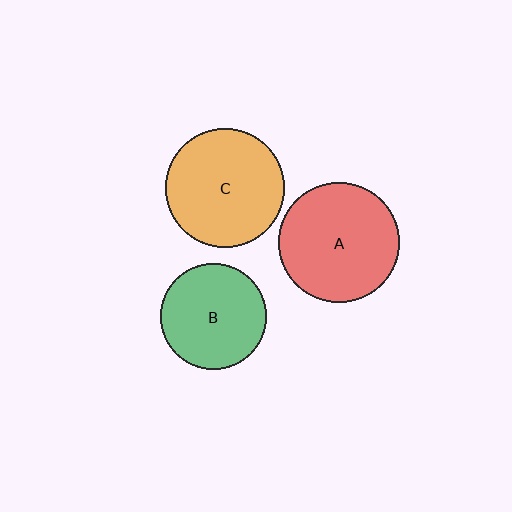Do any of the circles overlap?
No, none of the circles overlap.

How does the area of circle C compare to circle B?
Approximately 1.3 times.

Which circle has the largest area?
Circle A (red).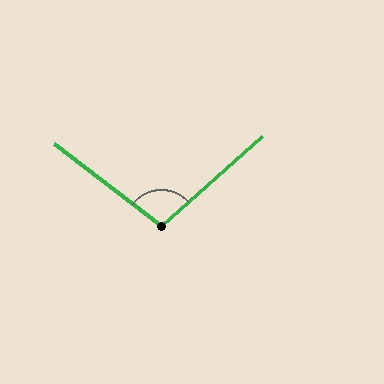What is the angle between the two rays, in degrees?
Approximately 101 degrees.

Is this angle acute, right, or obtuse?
It is obtuse.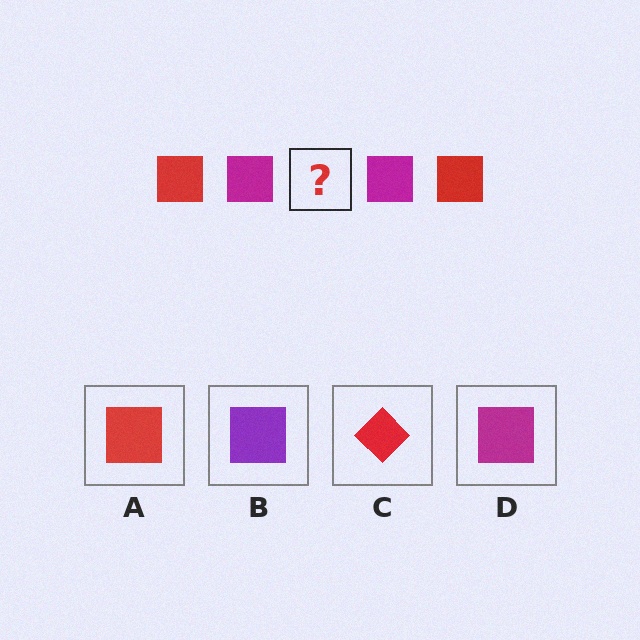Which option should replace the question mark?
Option A.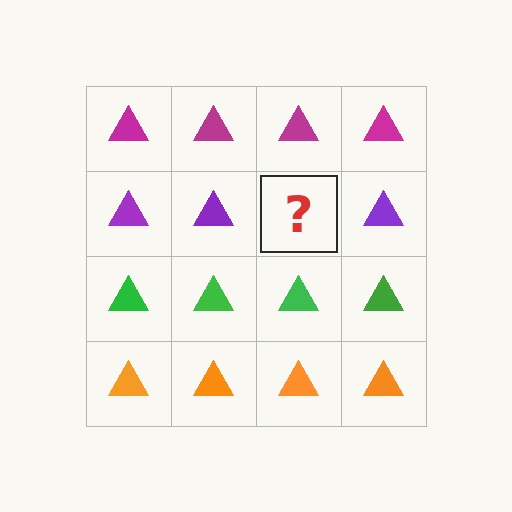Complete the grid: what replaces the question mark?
The question mark should be replaced with a purple triangle.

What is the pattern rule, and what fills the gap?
The rule is that each row has a consistent color. The gap should be filled with a purple triangle.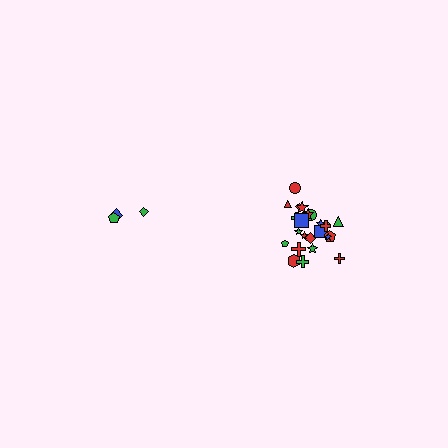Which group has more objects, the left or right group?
The right group.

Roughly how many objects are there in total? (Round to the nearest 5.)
Roughly 30 objects in total.